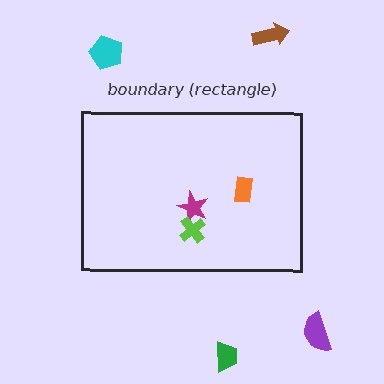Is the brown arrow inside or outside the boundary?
Outside.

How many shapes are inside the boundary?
3 inside, 4 outside.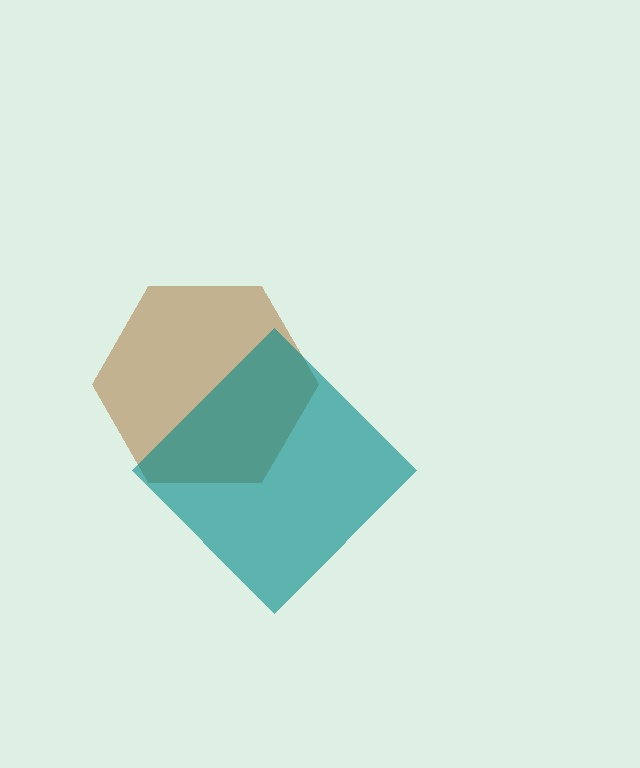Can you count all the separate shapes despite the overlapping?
Yes, there are 2 separate shapes.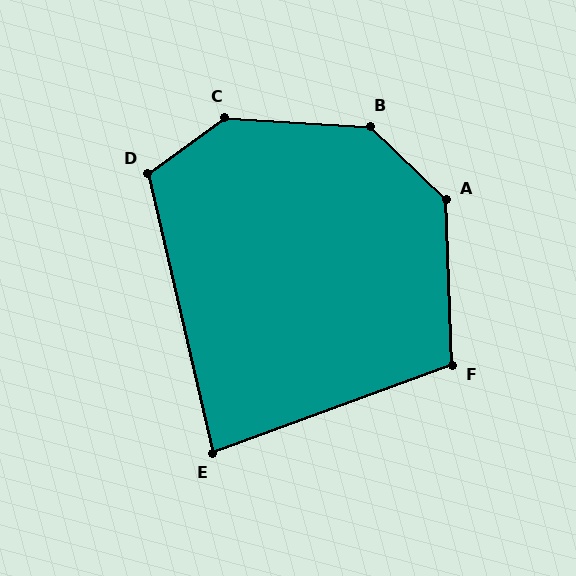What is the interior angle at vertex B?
Approximately 139 degrees (obtuse).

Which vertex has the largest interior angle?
C, at approximately 141 degrees.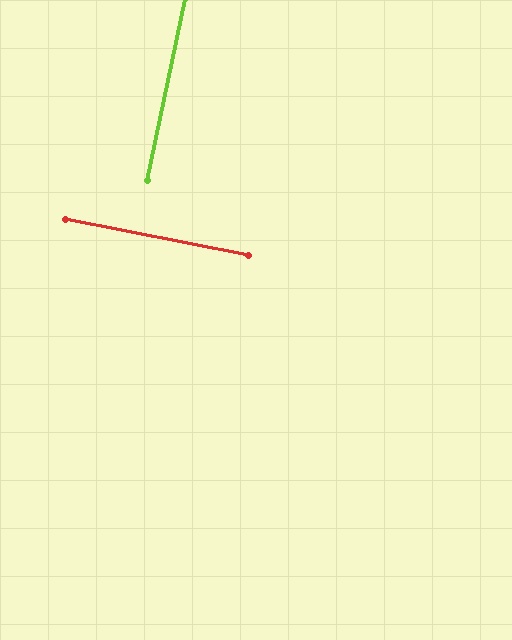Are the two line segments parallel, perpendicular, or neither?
Perpendicular — they meet at approximately 89°.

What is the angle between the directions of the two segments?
Approximately 89 degrees.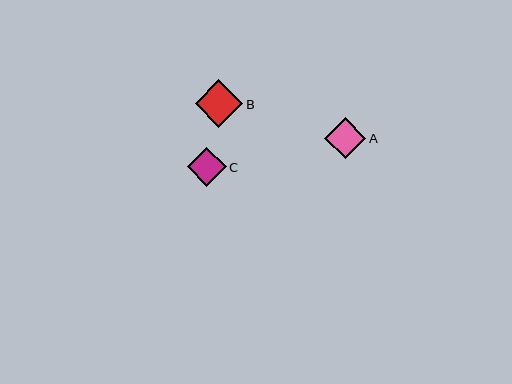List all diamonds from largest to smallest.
From largest to smallest: B, A, C.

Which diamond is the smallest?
Diamond C is the smallest with a size of approximately 39 pixels.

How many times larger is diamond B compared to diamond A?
Diamond B is approximately 1.2 times the size of diamond A.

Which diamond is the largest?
Diamond B is the largest with a size of approximately 47 pixels.